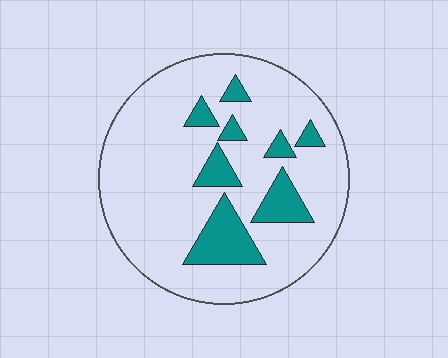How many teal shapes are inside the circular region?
8.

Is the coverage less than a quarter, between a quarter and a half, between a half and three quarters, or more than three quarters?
Less than a quarter.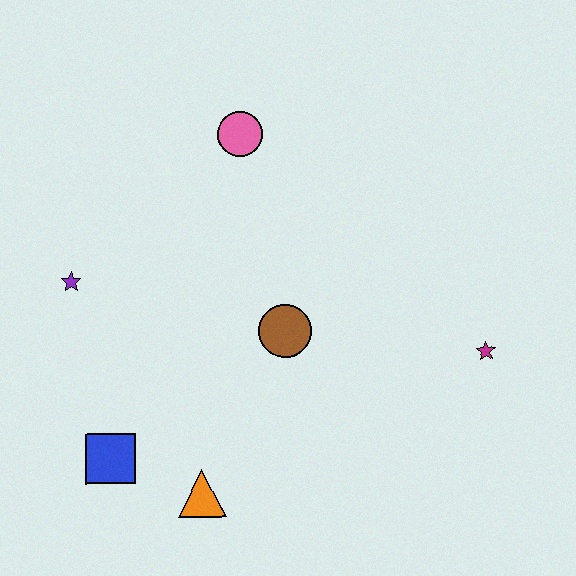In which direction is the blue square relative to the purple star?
The blue square is below the purple star.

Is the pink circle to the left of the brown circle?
Yes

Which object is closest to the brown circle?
The orange triangle is closest to the brown circle.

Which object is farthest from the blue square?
The magenta star is farthest from the blue square.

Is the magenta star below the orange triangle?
No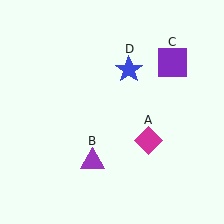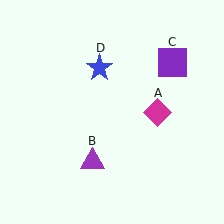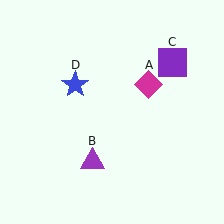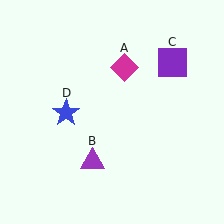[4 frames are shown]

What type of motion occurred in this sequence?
The magenta diamond (object A), blue star (object D) rotated counterclockwise around the center of the scene.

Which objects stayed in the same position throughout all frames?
Purple triangle (object B) and purple square (object C) remained stationary.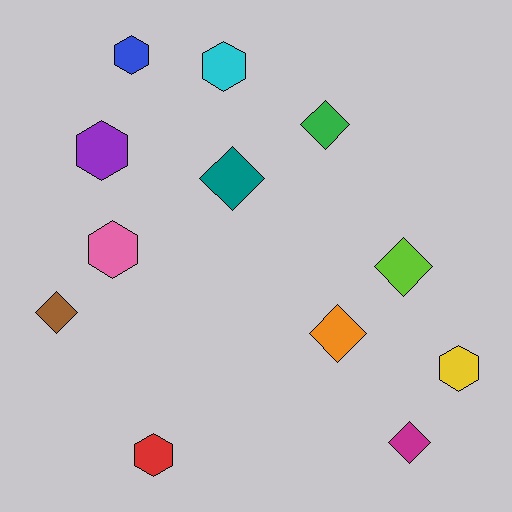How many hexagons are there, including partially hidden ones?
There are 6 hexagons.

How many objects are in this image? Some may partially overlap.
There are 12 objects.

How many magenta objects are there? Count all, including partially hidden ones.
There is 1 magenta object.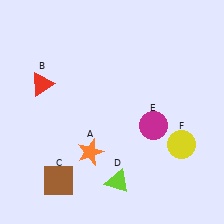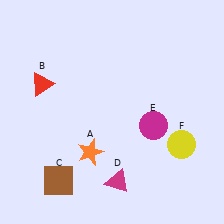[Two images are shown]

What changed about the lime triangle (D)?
In Image 1, D is lime. In Image 2, it changed to magenta.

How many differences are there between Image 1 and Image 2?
There is 1 difference between the two images.